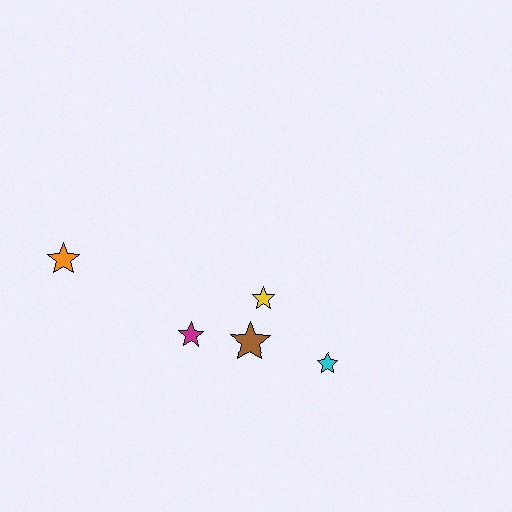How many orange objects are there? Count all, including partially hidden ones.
There is 1 orange object.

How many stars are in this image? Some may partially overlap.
There are 5 stars.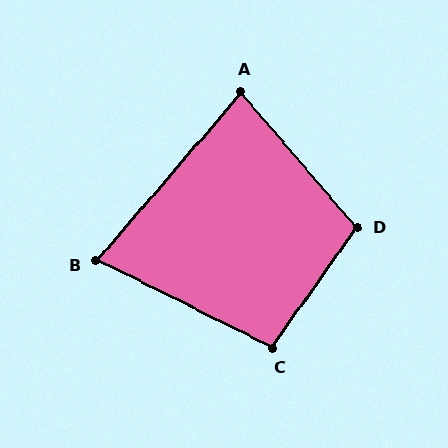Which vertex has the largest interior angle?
D, at approximately 104 degrees.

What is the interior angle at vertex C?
Approximately 99 degrees (obtuse).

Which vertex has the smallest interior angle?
B, at approximately 76 degrees.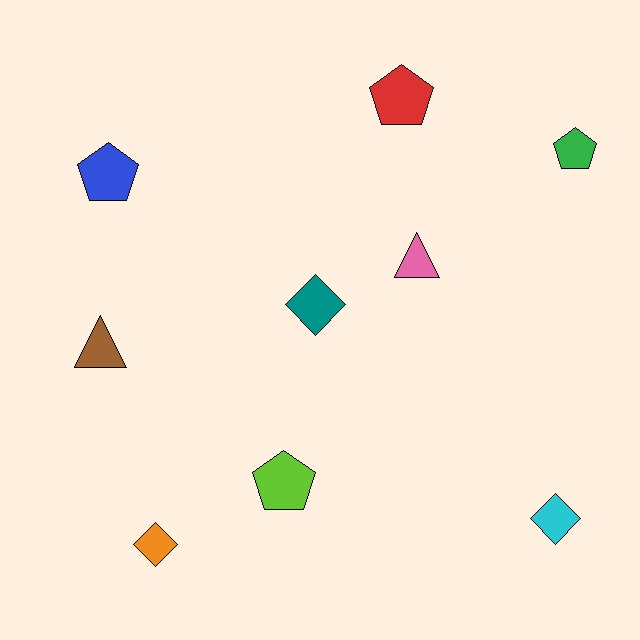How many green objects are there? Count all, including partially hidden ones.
There is 1 green object.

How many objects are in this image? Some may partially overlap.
There are 9 objects.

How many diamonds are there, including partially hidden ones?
There are 3 diamonds.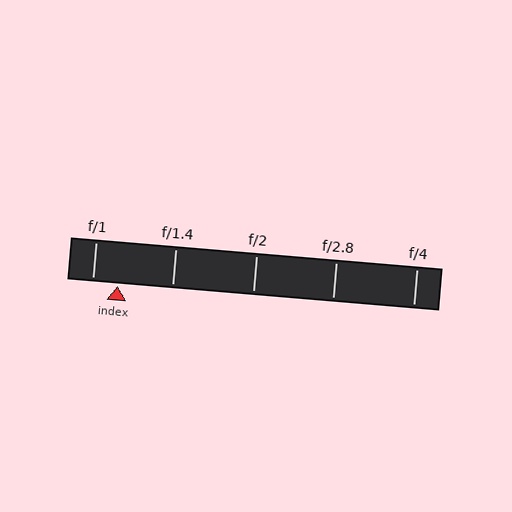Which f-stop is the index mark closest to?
The index mark is closest to f/1.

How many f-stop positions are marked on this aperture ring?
There are 5 f-stop positions marked.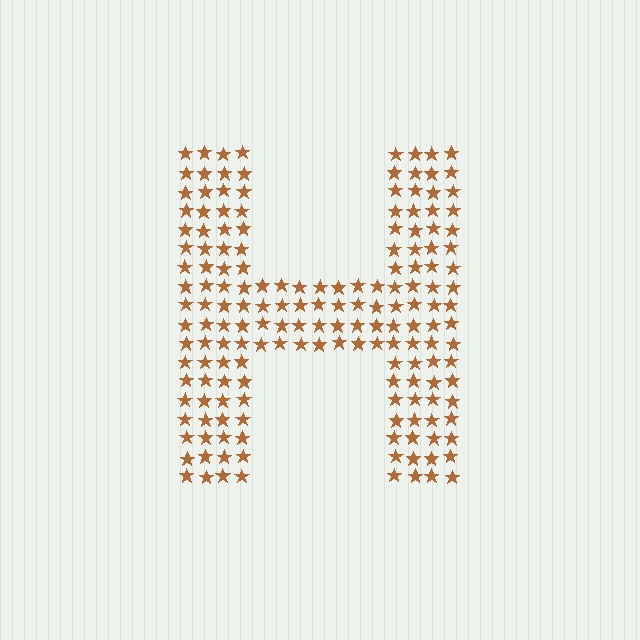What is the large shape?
The large shape is the letter H.